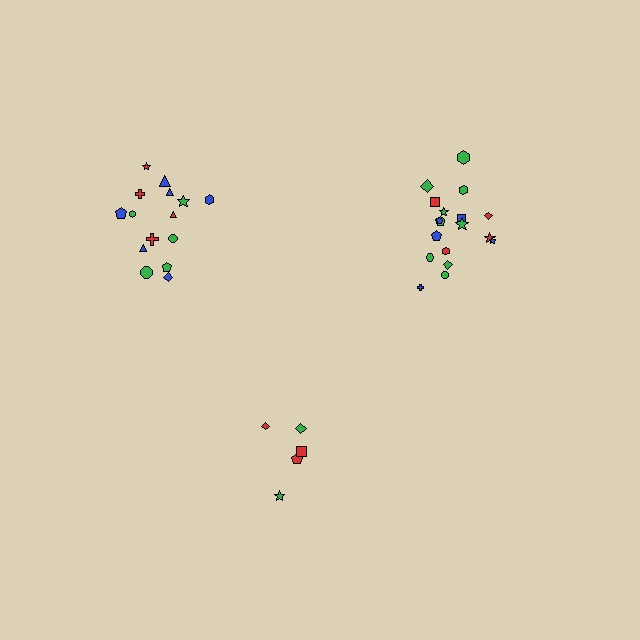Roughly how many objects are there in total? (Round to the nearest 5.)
Roughly 40 objects in total.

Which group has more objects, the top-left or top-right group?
The top-right group.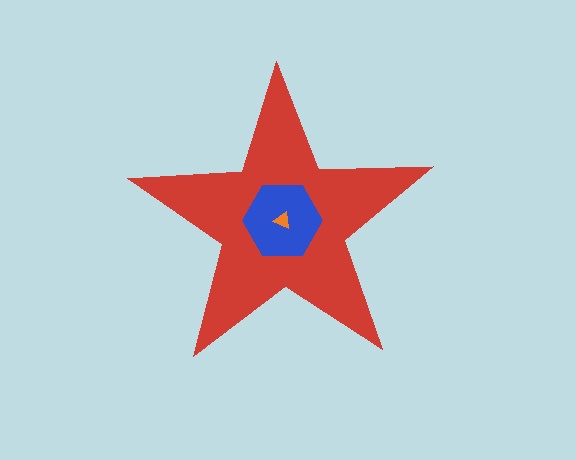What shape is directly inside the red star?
The blue hexagon.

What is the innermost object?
The orange triangle.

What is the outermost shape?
The red star.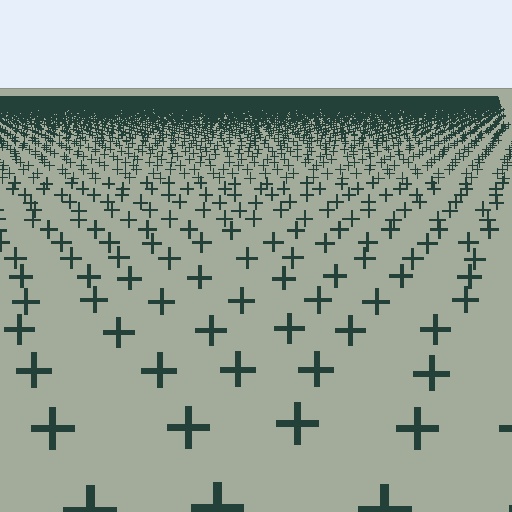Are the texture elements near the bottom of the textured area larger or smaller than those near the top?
Larger. Near the bottom, elements are closer to the viewer and appear at a bigger on-screen size.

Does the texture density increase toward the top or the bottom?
Density increases toward the top.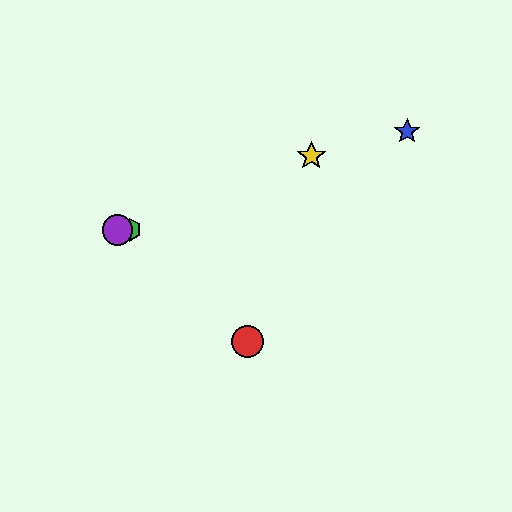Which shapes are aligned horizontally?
The green hexagon, the purple circle are aligned horizontally.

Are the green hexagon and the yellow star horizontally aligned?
No, the green hexagon is at y≈230 and the yellow star is at y≈156.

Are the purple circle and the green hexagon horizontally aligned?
Yes, both are at y≈230.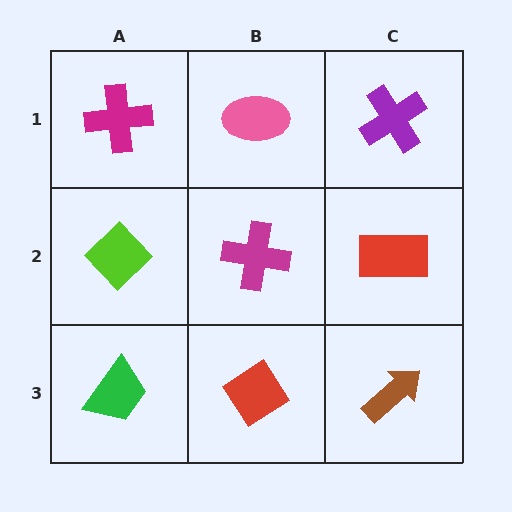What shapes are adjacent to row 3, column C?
A red rectangle (row 2, column C), a red diamond (row 3, column B).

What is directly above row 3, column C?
A red rectangle.